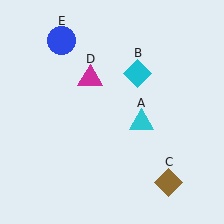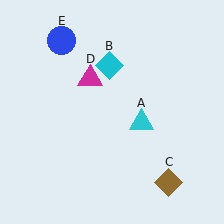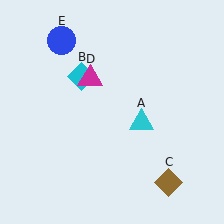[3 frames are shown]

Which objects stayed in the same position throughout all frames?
Cyan triangle (object A) and brown diamond (object C) and magenta triangle (object D) and blue circle (object E) remained stationary.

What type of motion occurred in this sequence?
The cyan diamond (object B) rotated counterclockwise around the center of the scene.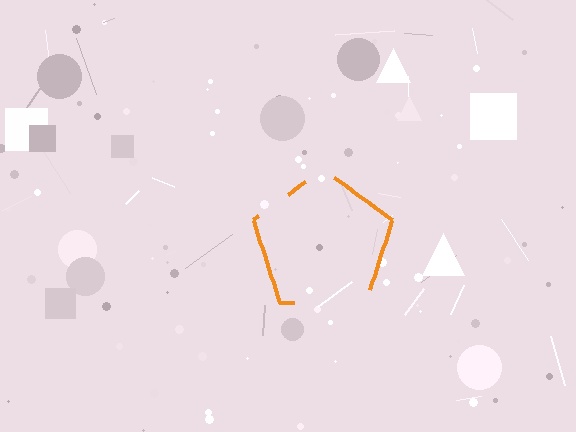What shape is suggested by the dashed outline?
The dashed outline suggests a pentagon.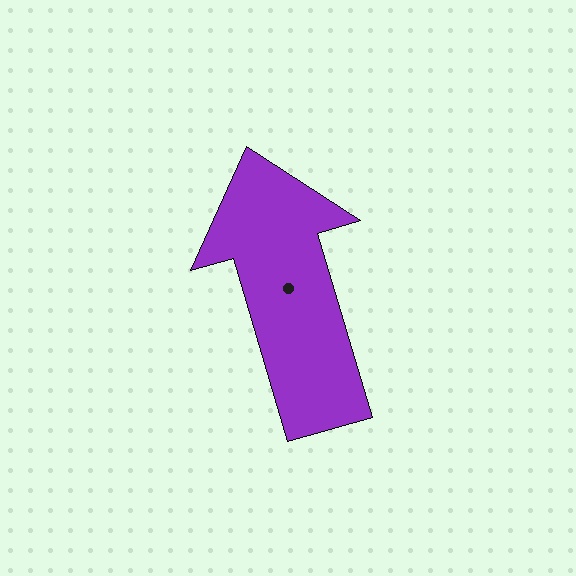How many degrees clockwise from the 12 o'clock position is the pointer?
Approximately 344 degrees.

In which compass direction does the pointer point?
North.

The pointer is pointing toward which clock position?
Roughly 11 o'clock.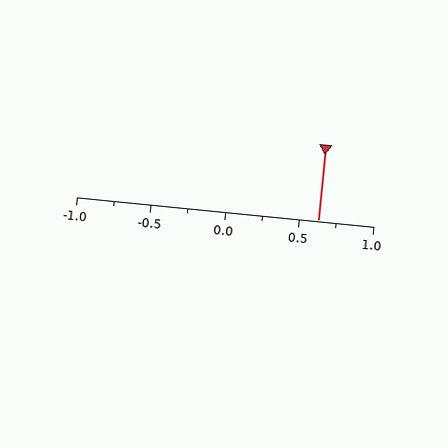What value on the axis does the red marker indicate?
The marker indicates approximately 0.62.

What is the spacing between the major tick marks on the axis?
The major ticks are spaced 0.5 apart.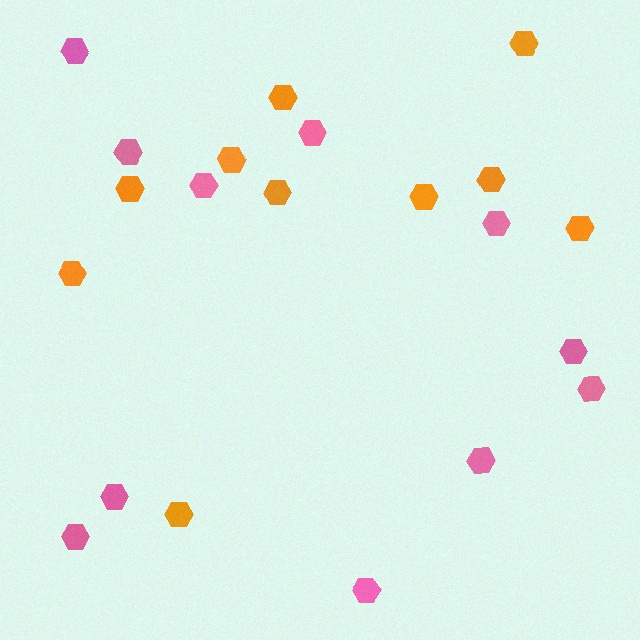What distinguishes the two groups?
There are 2 groups: one group of pink hexagons (11) and one group of orange hexagons (10).